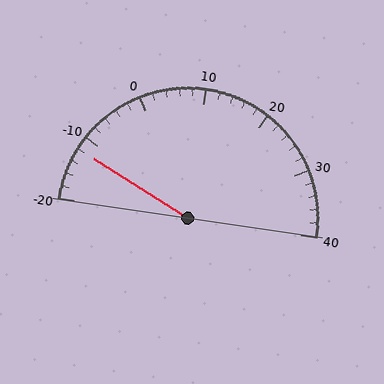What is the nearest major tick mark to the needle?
The nearest major tick mark is -10.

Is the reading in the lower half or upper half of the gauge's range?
The reading is in the lower half of the range (-20 to 40).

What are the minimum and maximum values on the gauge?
The gauge ranges from -20 to 40.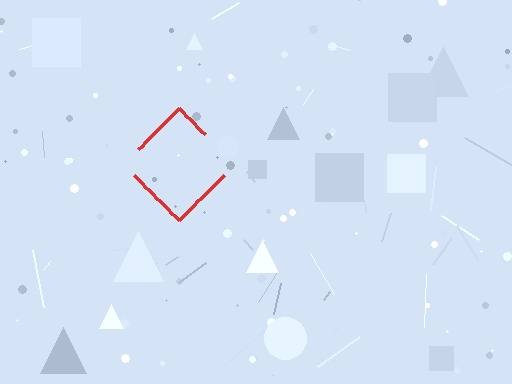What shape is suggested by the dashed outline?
The dashed outline suggests a diamond.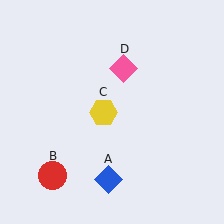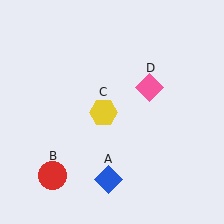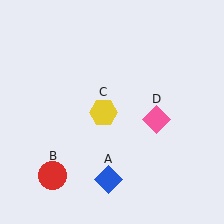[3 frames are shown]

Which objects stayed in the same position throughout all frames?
Blue diamond (object A) and red circle (object B) and yellow hexagon (object C) remained stationary.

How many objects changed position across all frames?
1 object changed position: pink diamond (object D).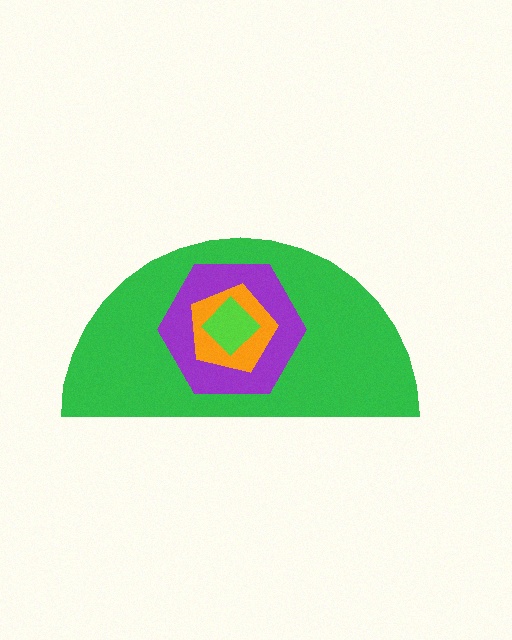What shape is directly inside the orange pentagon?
The lime diamond.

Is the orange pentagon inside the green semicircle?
Yes.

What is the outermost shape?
The green semicircle.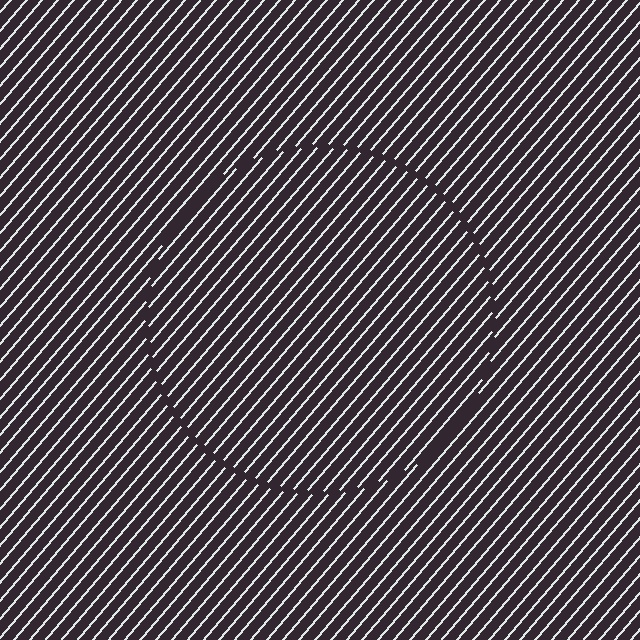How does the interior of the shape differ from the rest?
The interior of the shape contains the same grating, shifted by half a period — the contour is defined by the phase discontinuity where line-ends from the inner and outer gratings abut.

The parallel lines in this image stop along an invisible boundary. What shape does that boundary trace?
An illusory circle. The interior of the shape contains the same grating, shifted by half a period — the contour is defined by the phase discontinuity where line-ends from the inner and outer gratings abut.